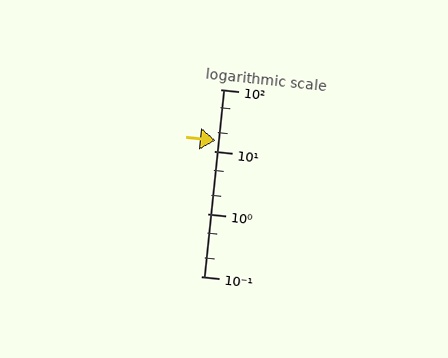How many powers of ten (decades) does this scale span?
The scale spans 3 decades, from 0.1 to 100.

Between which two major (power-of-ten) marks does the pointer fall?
The pointer is between 10 and 100.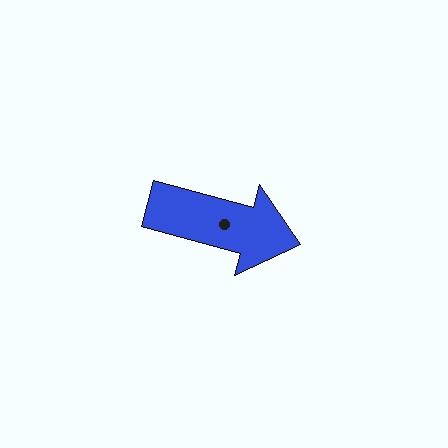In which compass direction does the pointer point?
East.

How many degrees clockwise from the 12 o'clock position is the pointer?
Approximately 105 degrees.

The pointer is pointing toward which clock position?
Roughly 3 o'clock.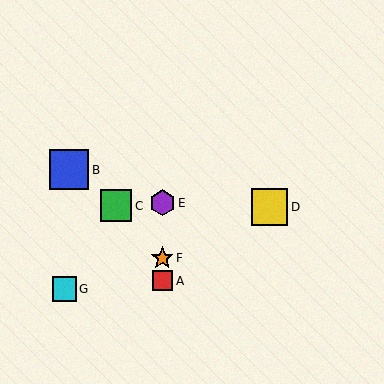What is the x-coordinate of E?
Object E is at x≈162.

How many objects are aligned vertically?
3 objects (A, E, F) are aligned vertically.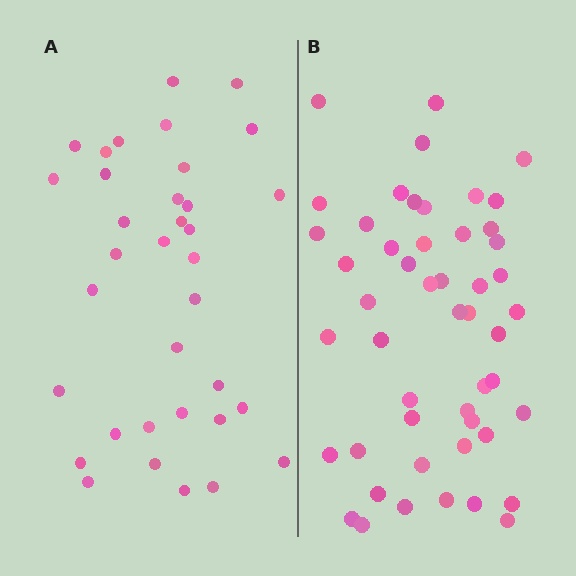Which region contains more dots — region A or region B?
Region B (the right region) has more dots.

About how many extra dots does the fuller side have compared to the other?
Region B has approximately 15 more dots than region A.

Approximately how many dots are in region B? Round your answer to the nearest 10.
About 50 dots.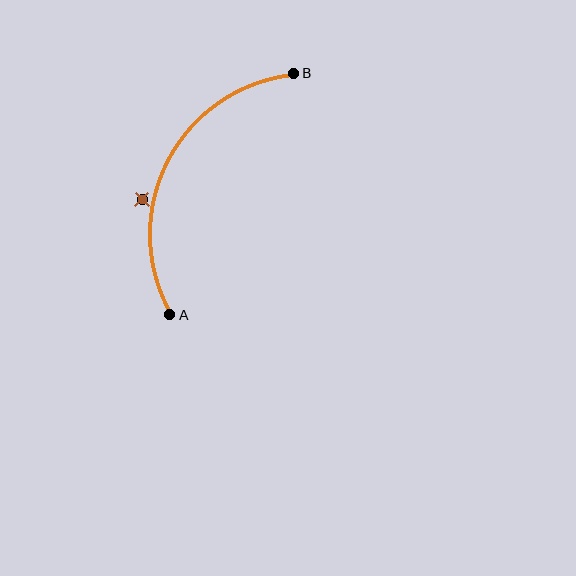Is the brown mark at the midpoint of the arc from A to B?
No — the brown mark does not lie on the arc at all. It sits slightly outside the curve.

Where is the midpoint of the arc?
The arc midpoint is the point on the curve farthest from the straight line joining A and B. It sits to the left of that line.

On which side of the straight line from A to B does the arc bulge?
The arc bulges to the left of the straight line connecting A and B.